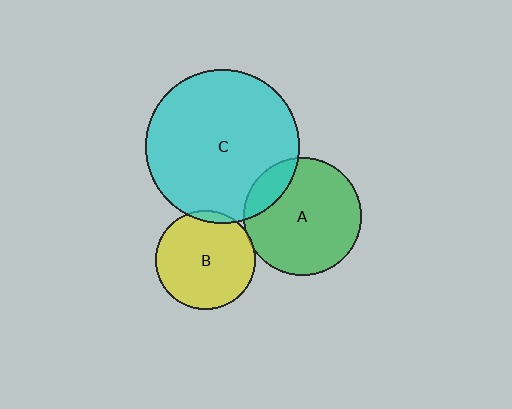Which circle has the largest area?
Circle C (cyan).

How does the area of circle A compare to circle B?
Approximately 1.4 times.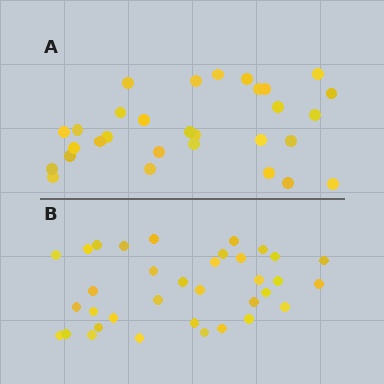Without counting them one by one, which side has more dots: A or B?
Region B (the bottom region) has more dots.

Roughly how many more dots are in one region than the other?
Region B has about 5 more dots than region A.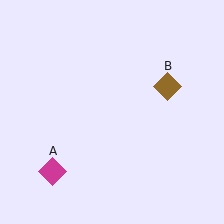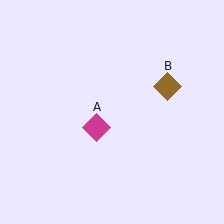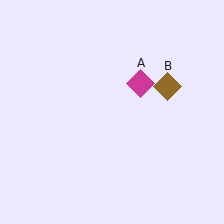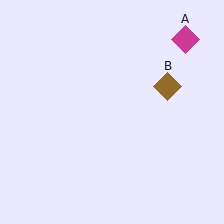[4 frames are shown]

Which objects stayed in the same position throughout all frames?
Brown diamond (object B) remained stationary.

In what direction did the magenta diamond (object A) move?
The magenta diamond (object A) moved up and to the right.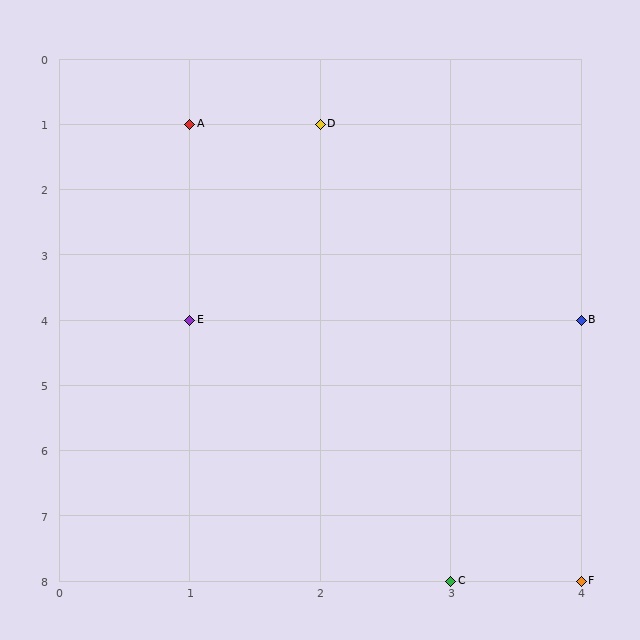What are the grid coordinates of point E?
Point E is at grid coordinates (1, 4).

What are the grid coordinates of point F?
Point F is at grid coordinates (4, 8).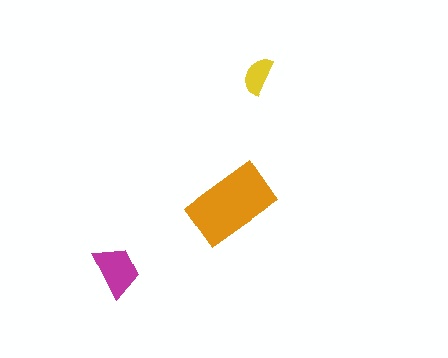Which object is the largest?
The orange rectangle.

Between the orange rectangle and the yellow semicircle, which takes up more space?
The orange rectangle.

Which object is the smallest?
The yellow semicircle.